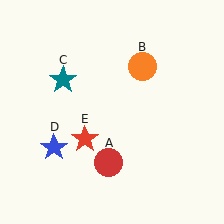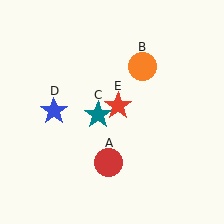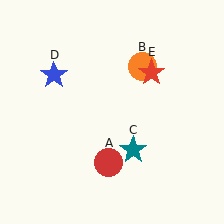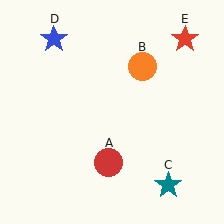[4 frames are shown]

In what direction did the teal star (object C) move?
The teal star (object C) moved down and to the right.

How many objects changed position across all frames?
3 objects changed position: teal star (object C), blue star (object D), red star (object E).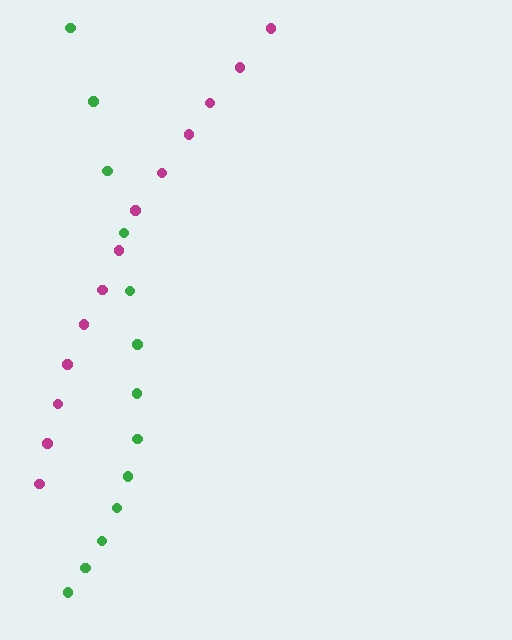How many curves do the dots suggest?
There are 2 distinct paths.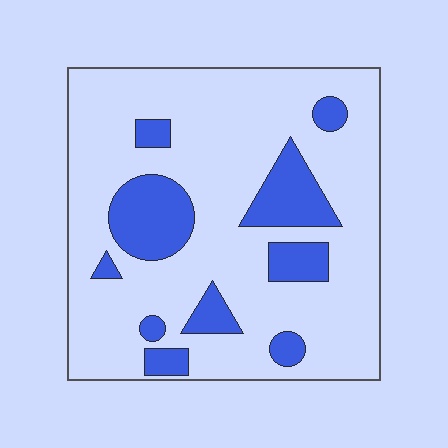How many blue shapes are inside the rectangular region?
10.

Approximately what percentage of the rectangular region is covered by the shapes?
Approximately 20%.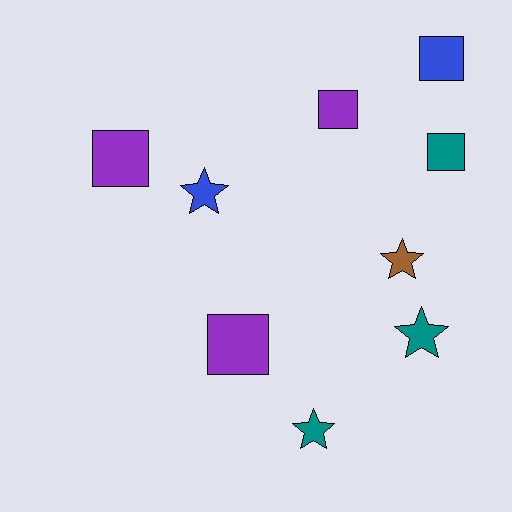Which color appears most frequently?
Teal, with 3 objects.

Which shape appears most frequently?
Square, with 5 objects.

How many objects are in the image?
There are 9 objects.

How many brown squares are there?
There are no brown squares.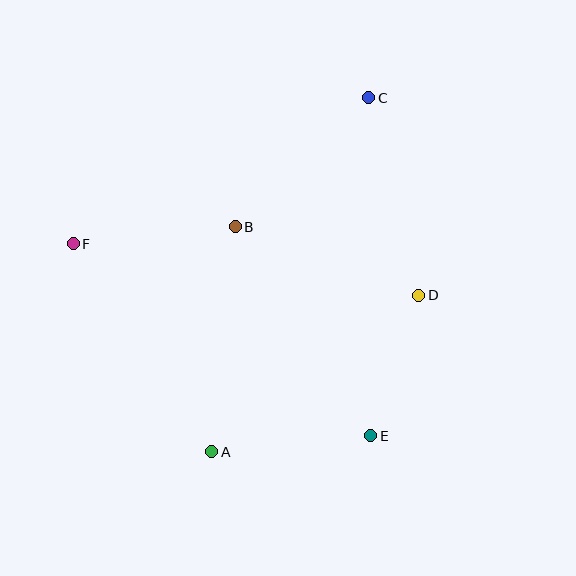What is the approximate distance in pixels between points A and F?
The distance between A and F is approximately 250 pixels.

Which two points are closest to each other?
Points D and E are closest to each other.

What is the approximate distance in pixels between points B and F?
The distance between B and F is approximately 163 pixels.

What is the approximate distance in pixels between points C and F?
The distance between C and F is approximately 330 pixels.